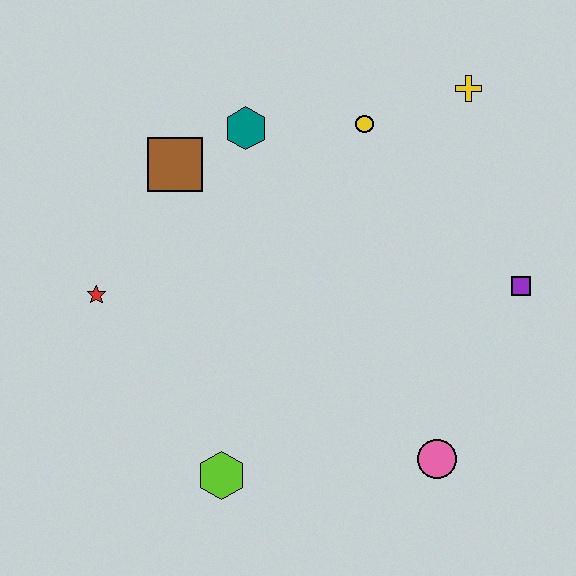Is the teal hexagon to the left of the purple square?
Yes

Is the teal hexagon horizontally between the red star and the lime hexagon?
No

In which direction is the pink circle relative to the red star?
The pink circle is to the right of the red star.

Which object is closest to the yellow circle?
The yellow cross is closest to the yellow circle.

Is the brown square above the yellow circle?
No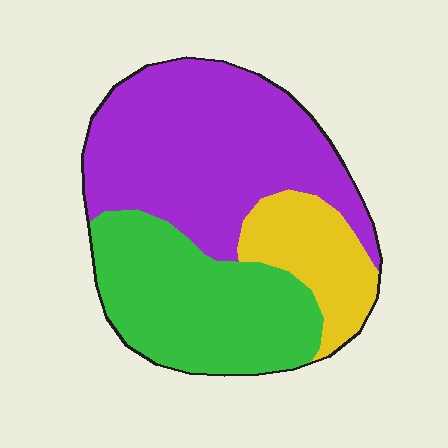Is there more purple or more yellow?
Purple.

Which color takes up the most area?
Purple, at roughly 50%.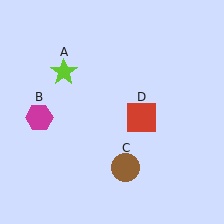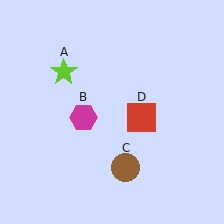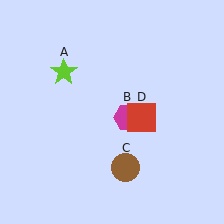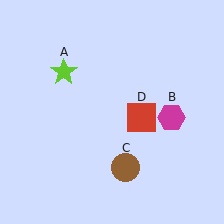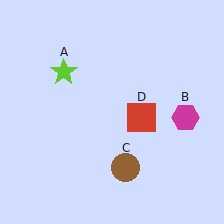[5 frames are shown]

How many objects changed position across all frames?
1 object changed position: magenta hexagon (object B).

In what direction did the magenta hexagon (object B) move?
The magenta hexagon (object B) moved right.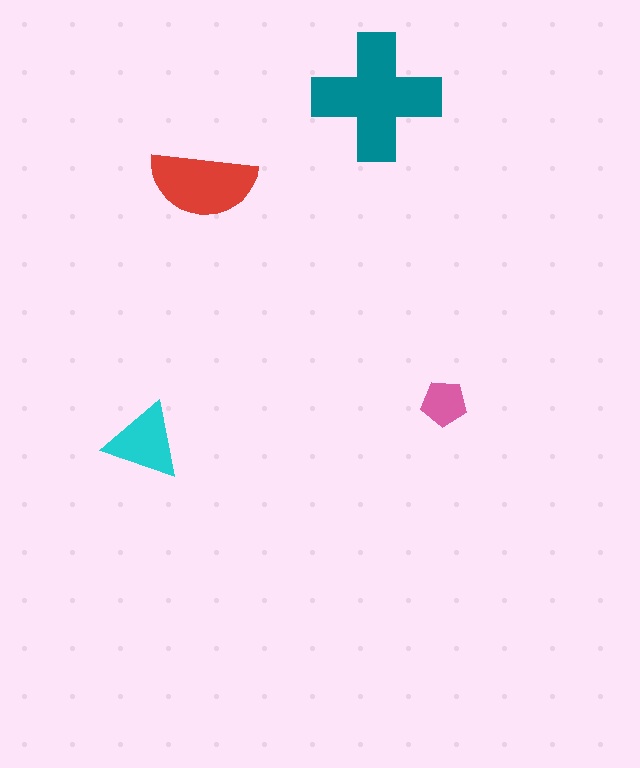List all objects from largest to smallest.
The teal cross, the red semicircle, the cyan triangle, the pink pentagon.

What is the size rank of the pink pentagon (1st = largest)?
4th.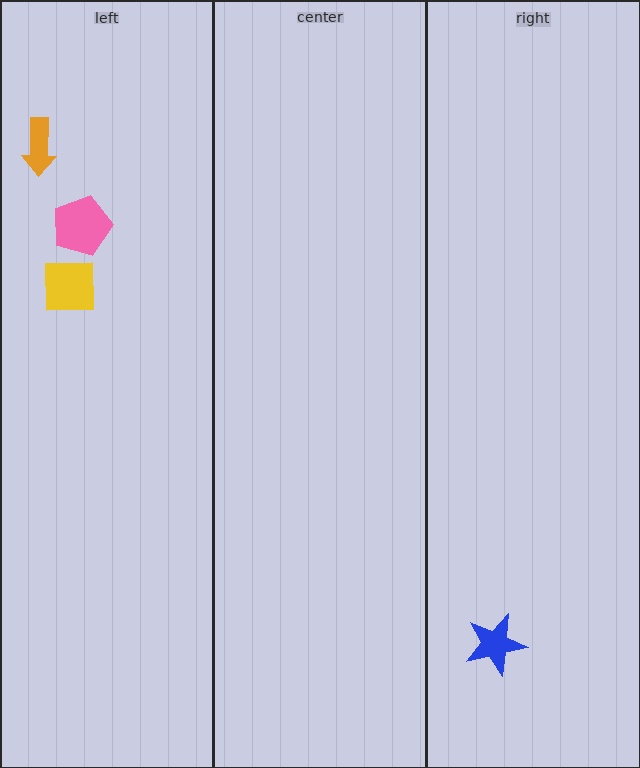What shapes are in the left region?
The orange arrow, the yellow square, the pink pentagon.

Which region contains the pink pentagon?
The left region.